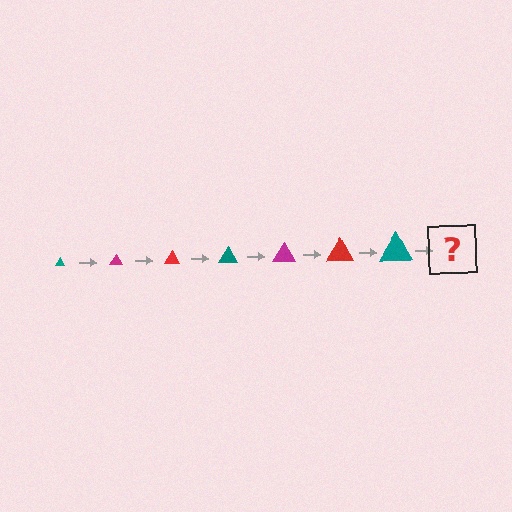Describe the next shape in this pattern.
It should be a magenta triangle, larger than the previous one.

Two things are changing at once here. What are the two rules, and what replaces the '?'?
The two rules are that the triangle grows larger each step and the color cycles through teal, magenta, and red. The '?' should be a magenta triangle, larger than the previous one.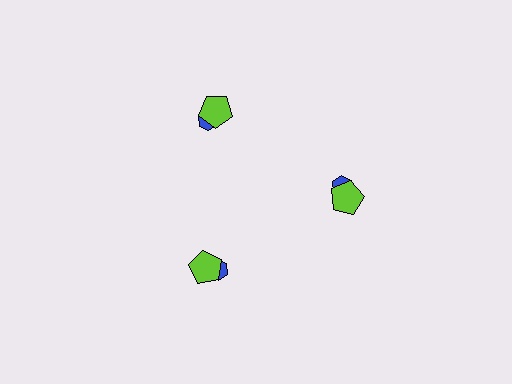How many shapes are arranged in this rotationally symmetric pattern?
There are 6 shapes, arranged in 3 groups of 2.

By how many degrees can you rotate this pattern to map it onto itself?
The pattern maps onto itself every 120 degrees of rotation.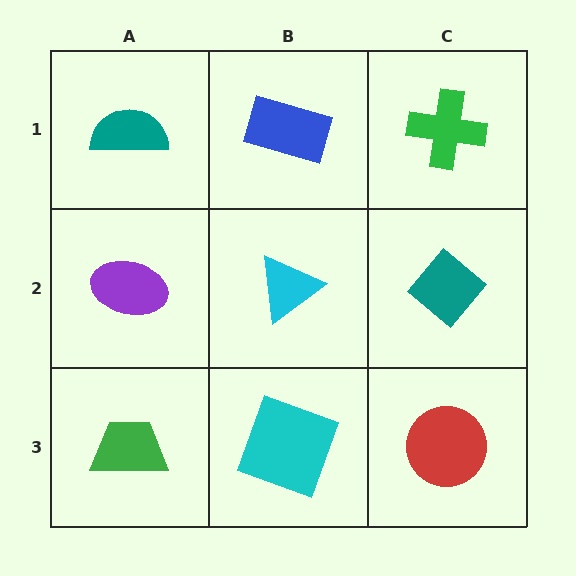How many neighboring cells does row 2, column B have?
4.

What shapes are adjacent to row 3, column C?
A teal diamond (row 2, column C), a cyan square (row 3, column B).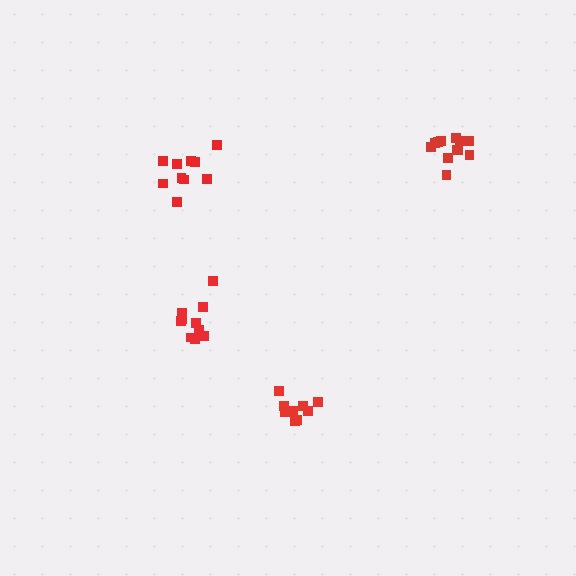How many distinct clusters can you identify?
There are 4 distinct clusters.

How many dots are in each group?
Group 1: 10 dots, Group 2: 12 dots, Group 3: 9 dots, Group 4: 10 dots (41 total).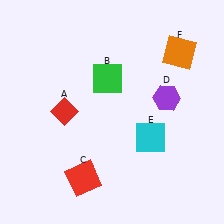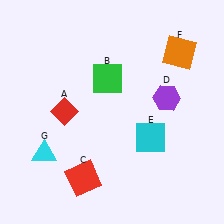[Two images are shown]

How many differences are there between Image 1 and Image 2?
There is 1 difference between the two images.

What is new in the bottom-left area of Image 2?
A cyan triangle (G) was added in the bottom-left area of Image 2.